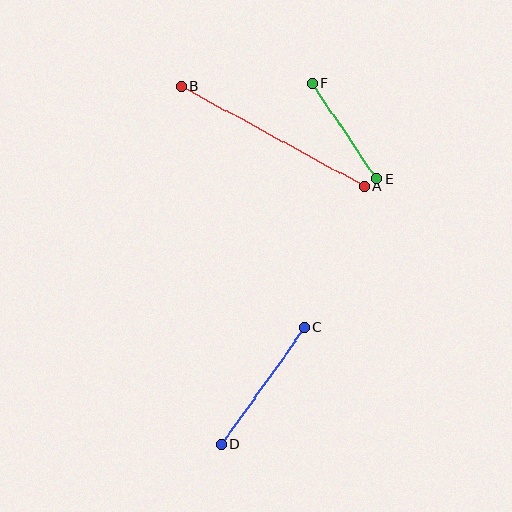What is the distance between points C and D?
The distance is approximately 144 pixels.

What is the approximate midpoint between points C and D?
The midpoint is at approximately (263, 386) pixels.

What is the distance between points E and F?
The distance is approximately 115 pixels.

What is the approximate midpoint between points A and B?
The midpoint is at approximately (273, 136) pixels.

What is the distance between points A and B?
The distance is approximately 208 pixels.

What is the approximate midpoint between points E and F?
The midpoint is at approximately (344, 131) pixels.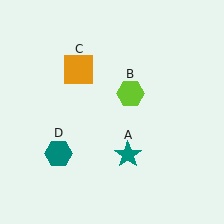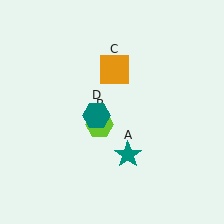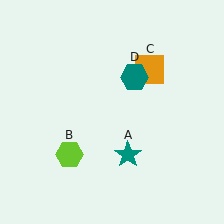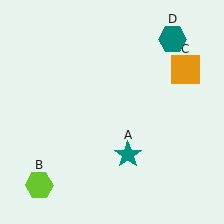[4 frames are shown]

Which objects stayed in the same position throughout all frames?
Teal star (object A) remained stationary.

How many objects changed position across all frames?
3 objects changed position: lime hexagon (object B), orange square (object C), teal hexagon (object D).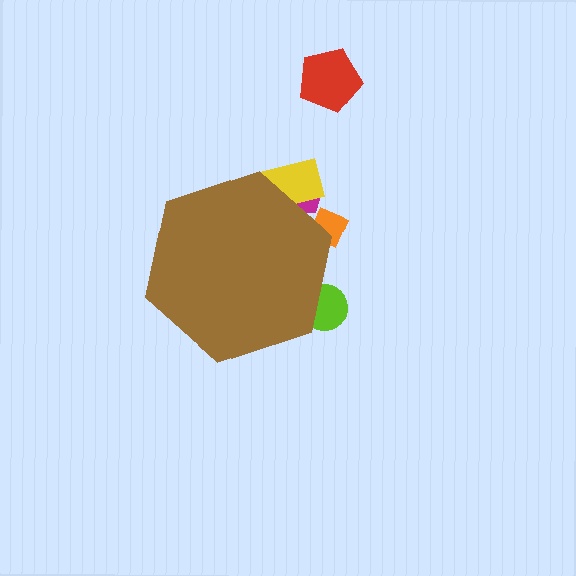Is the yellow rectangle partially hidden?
Yes, the yellow rectangle is partially hidden behind the brown hexagon.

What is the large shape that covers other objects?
A brown hexagon.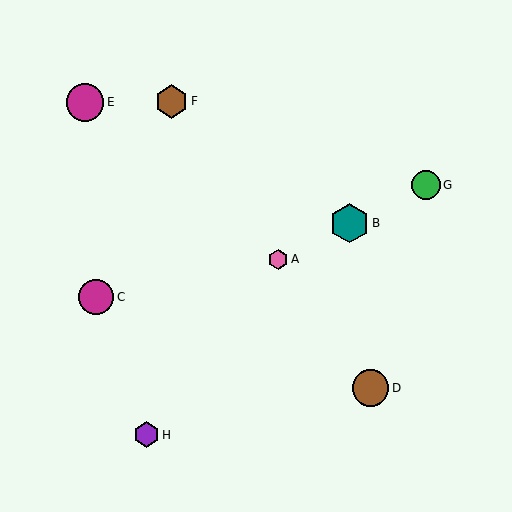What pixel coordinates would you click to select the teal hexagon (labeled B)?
Click at (350, 223) to select the teal hexagon B.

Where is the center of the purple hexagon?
The center of the purple hexagon is at (147, 435).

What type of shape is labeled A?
Shape A is a pink hexagon.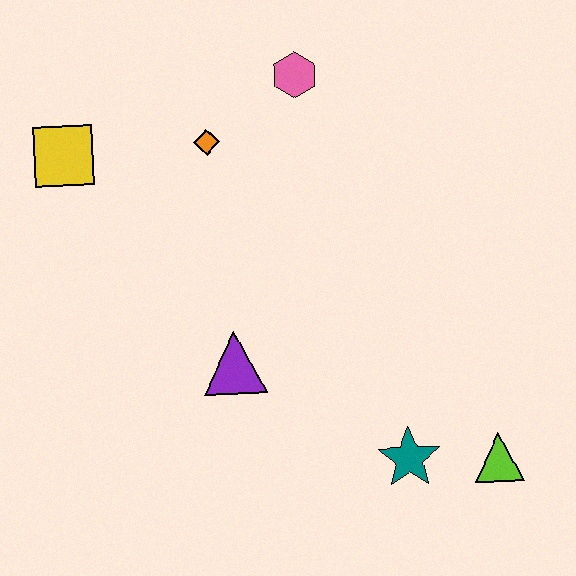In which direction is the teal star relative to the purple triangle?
The teal star is to the right of the purple triangle.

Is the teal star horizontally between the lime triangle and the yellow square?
Yes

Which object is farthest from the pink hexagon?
The lime triangle is farthest from the pink hexagon.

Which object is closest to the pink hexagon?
The orange diamond is closest to the pink hexagon.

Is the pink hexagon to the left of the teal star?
Yes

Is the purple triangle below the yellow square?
Yes